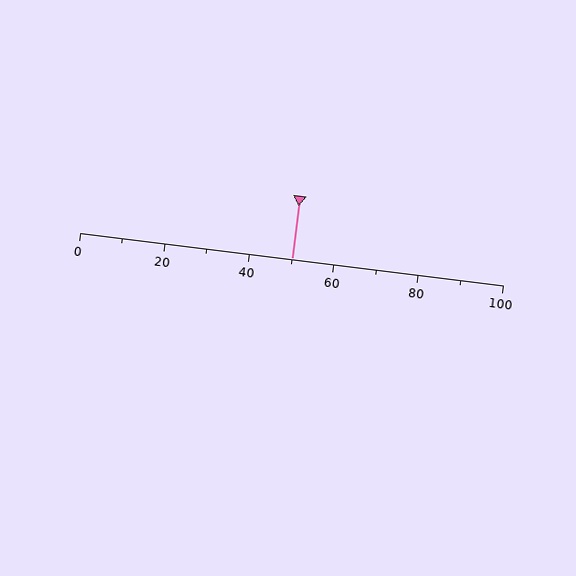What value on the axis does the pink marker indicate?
The marker indicates approximately 50.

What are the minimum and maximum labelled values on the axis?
The axis runs from 0 to 100.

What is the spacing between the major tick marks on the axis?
The major ticks are spaced 20 apart.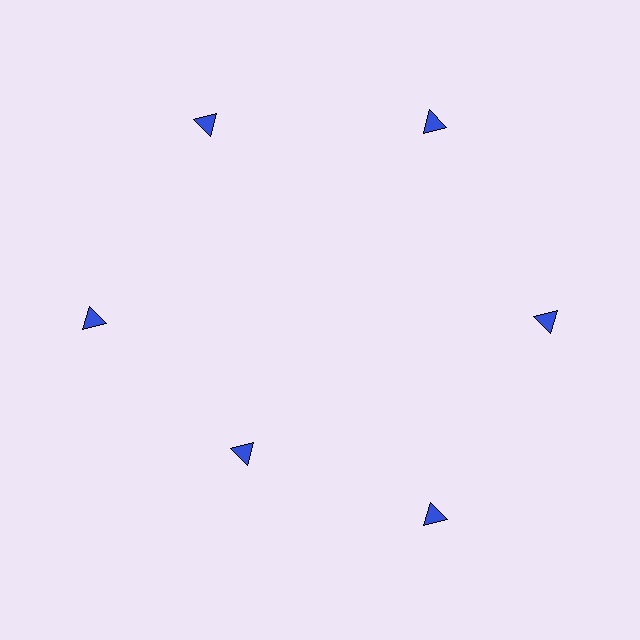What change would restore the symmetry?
The symmetry would be restored by moving it outward, back onto the ring so that all 6 triangles sit at equal angles and equal distance from the center.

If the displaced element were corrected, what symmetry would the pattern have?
It would have 6-fold rotational symmetry — the pattern would map onto itself every 60 degrees.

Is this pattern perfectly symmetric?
No. The 6 blue triangles are arranged in a ring, but one element near the 7 o'clock position is pulled inward toward the center, breaking the 6-fold rotational symmetry.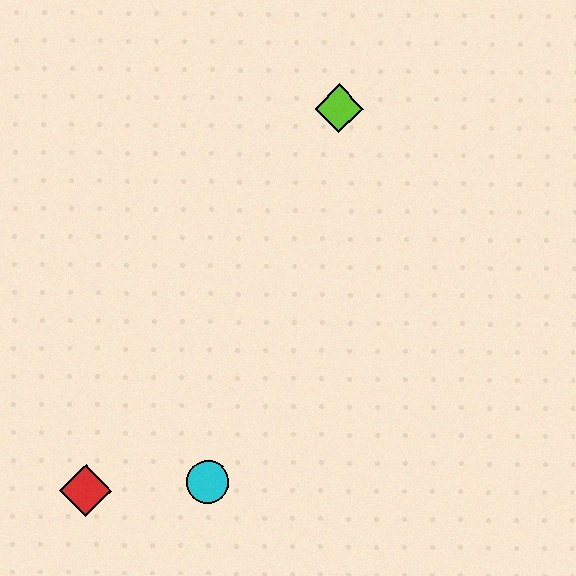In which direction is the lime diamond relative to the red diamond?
The lime diamond is above the red diamond.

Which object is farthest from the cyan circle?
The lime diamond is farthest from the cyan circle.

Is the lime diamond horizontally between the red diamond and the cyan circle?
No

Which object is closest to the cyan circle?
The red diamond is closest to the cyan circle.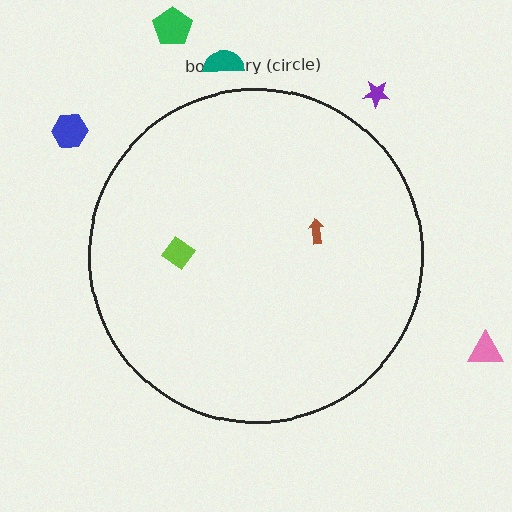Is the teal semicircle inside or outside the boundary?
Outside.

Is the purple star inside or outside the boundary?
Outside.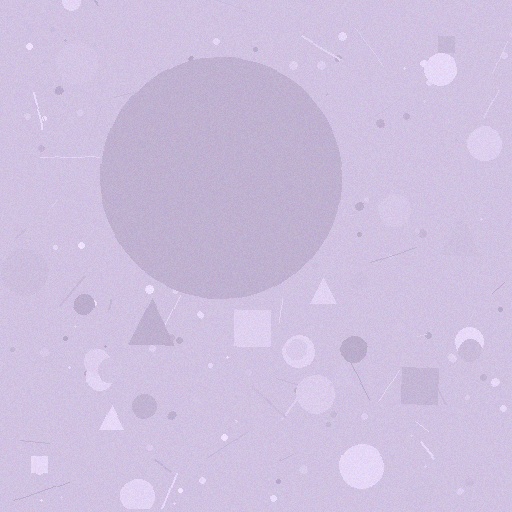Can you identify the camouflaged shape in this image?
The camouflaged shape is a circle.